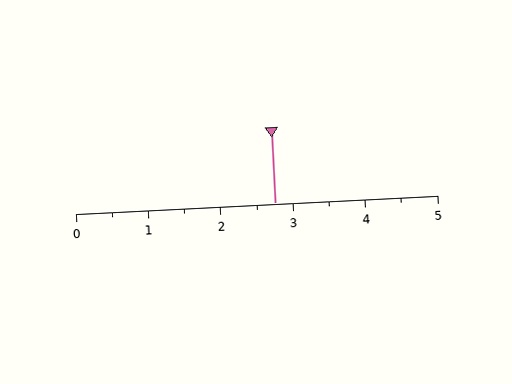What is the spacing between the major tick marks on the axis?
The major ticks are spaced 1 apart.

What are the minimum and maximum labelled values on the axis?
The axis runs from 0 to 5.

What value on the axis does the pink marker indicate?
The marker indicates approximately 2.8.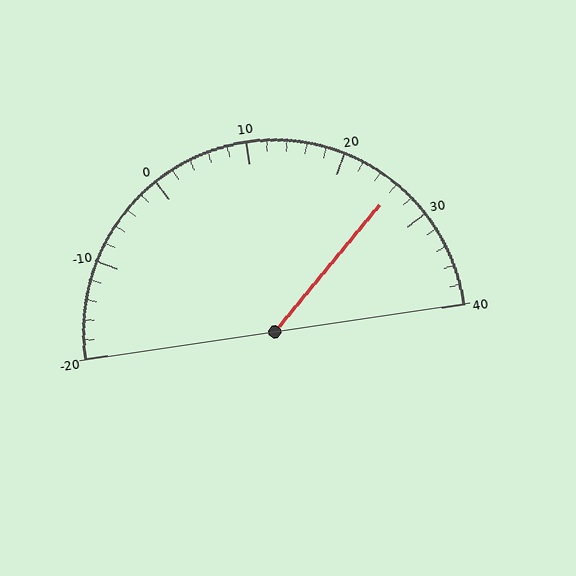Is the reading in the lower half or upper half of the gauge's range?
The reading is in the upper half of the range (-20 to 40).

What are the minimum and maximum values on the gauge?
The gauge ranges from -20 to 40.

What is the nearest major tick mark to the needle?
The nearest major tick mark is 30.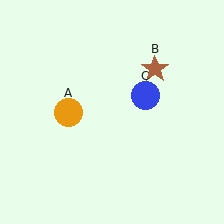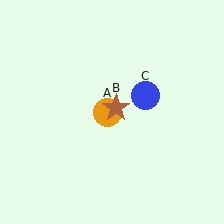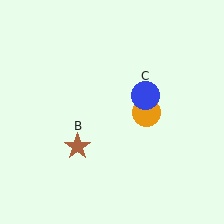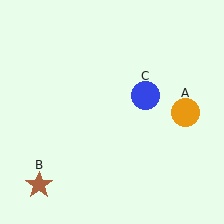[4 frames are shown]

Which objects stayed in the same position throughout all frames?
Blue circle (object C) remained stationary.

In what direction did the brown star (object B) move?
The brown star (object B) moved down and to the left.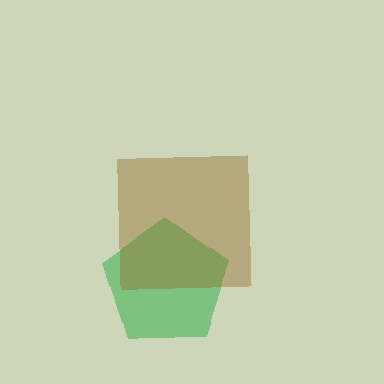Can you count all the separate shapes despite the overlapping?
Yes, there are 2 separate shapes.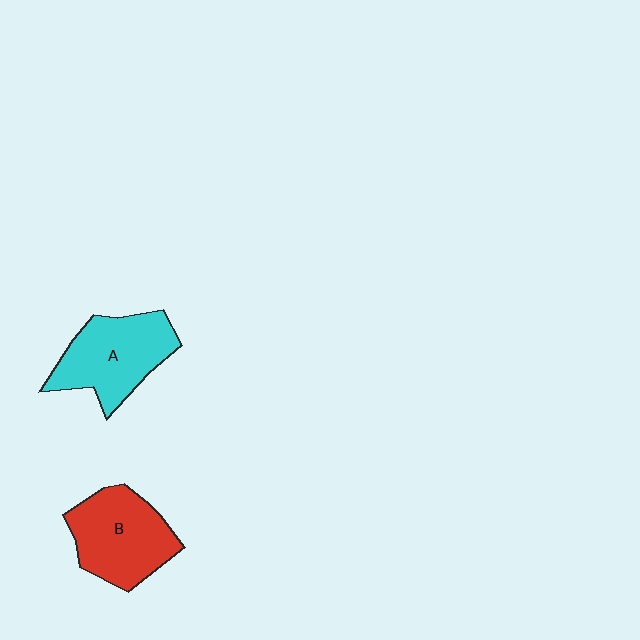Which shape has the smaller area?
Shape B (red).